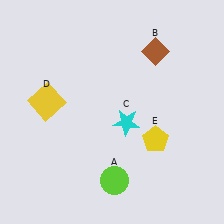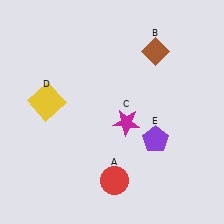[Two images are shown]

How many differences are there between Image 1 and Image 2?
There are 3 differences between the two images.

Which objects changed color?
A changed from lime to red. C changed from cyan to magenta. E changed from yellow to purple.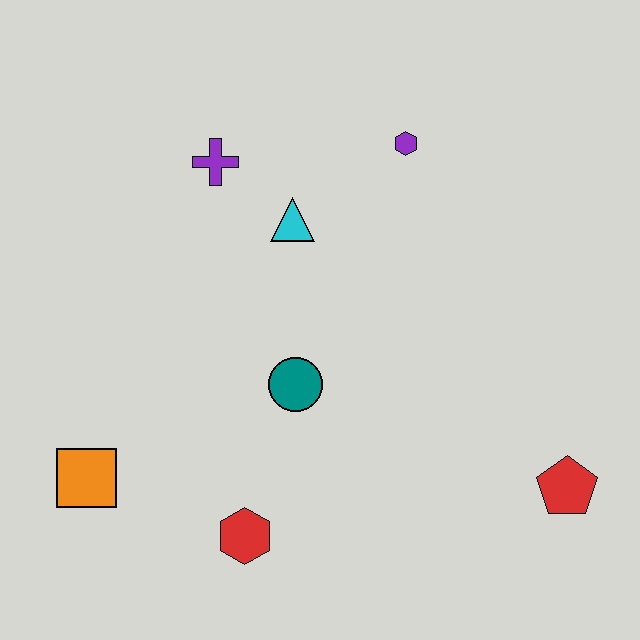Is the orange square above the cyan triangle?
No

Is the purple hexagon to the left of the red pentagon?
Yes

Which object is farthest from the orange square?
The red pentagon is farthest from the orange square.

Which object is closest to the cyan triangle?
The purple cross is closest to the cyan triangle.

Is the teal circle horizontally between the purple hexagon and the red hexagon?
Yes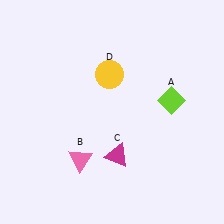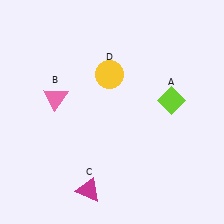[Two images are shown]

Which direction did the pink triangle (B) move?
The pink triangle (B) moved up.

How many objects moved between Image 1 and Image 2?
2 objects moved between the two images.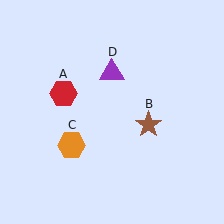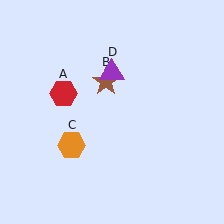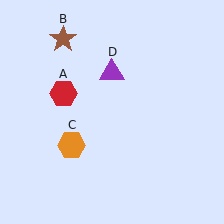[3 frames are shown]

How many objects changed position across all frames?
1 object changed position: brown star (object B).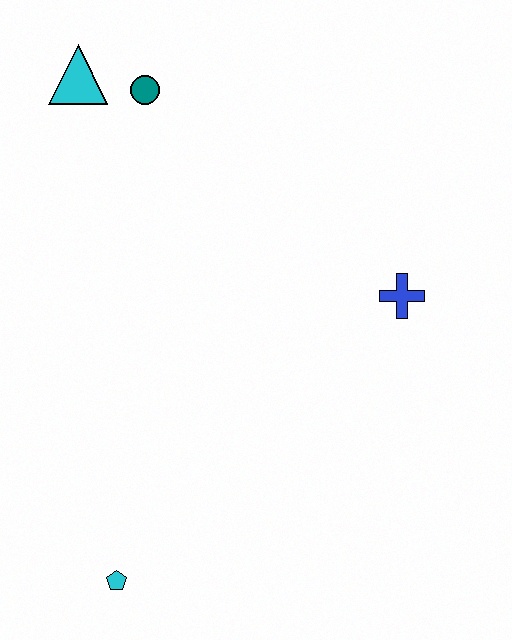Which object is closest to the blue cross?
The teal circle is closest to the blue cross.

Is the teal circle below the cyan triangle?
Yes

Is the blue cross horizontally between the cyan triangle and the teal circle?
No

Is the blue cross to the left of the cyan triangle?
No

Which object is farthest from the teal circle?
The cyan pentagon is farthest from the teal circle.